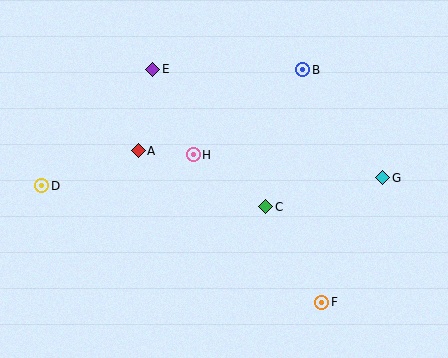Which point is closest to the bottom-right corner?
Point F is closest to the bottom-right corner.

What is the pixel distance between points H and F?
The distance between H and F is 195 pixels.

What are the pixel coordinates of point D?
Point D is at (42, 186).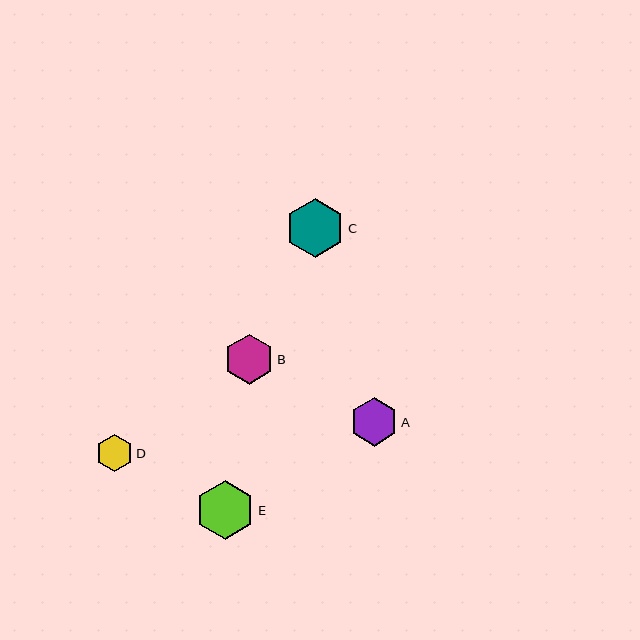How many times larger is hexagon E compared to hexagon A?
Hexagon E is approximately 1.2 times the size of hexagon A.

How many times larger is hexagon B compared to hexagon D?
Hexagon B is approximately 1.4 times the size of hexagon D.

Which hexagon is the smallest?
Hexagon D is the smallest with a size of approximately 37 pixels.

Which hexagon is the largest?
Hexagon C is the largest with a size of approximately 59 pixels.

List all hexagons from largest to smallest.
From largest to smallest: C, E, B, A, D.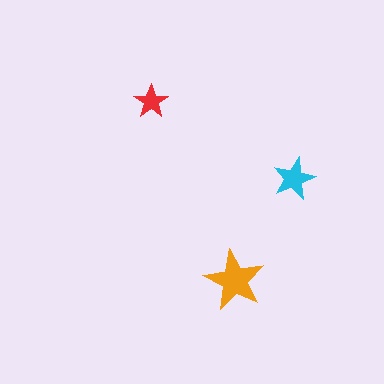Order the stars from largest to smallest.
the orange one, the cyan one, the red one.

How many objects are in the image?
There are 3 objects in the image.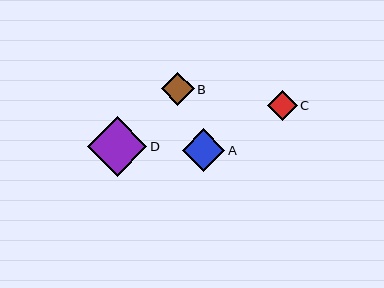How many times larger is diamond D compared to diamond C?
Diamond D is approximately 2.0 times the size of diamond C.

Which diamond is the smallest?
Diamond C is the smallest with a size of approximately 30 pixels.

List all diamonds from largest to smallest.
From largest to smallest: D, A, B, C.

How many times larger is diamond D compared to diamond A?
Diamond D is approximately 1.4 times the size of diamond A.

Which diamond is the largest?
Diamond D is the largest with a size of approximately 60 pixels.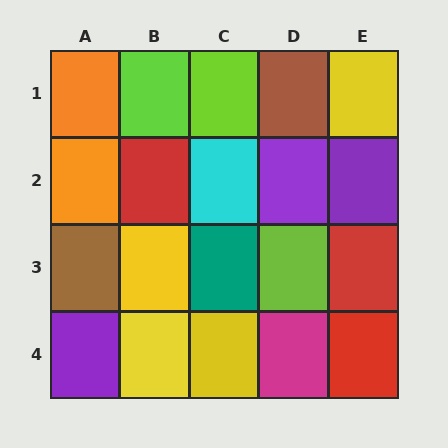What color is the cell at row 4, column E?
Red.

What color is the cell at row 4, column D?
Magenta.